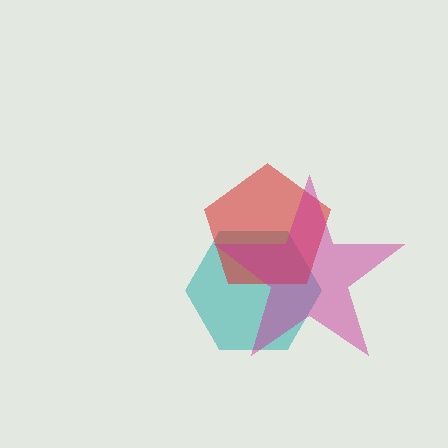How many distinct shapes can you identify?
There are 3 distinct shapes: a teal hexagon, a red pentagon, a magenta star.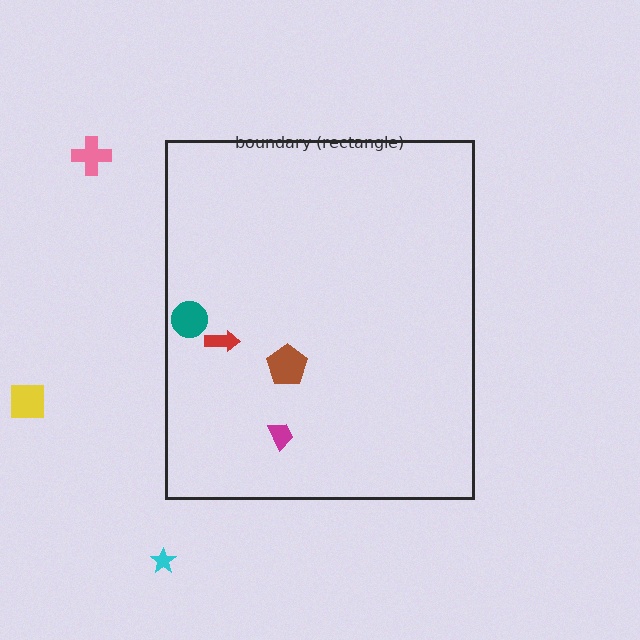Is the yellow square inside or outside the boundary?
Outside.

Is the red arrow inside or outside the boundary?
Inside.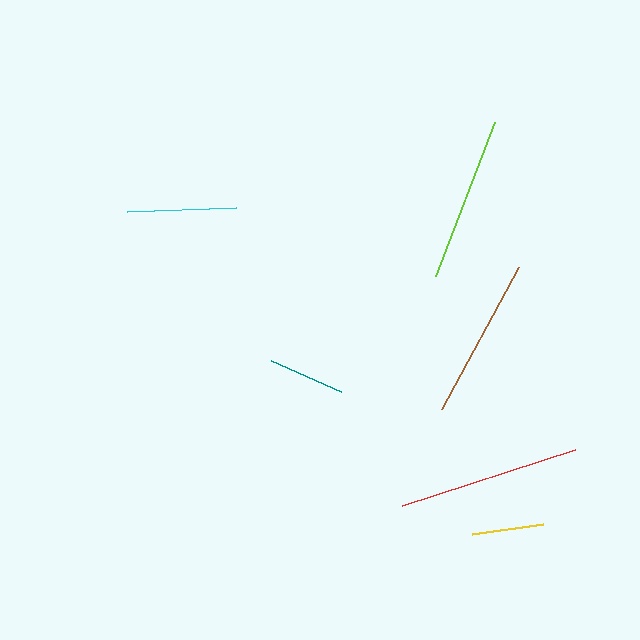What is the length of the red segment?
The red segment is approximately 182 pixels long.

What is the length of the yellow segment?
The yellow segment is approximately 71 pixels long.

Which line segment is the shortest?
The yellow line is the shortest at approximately 71 pixels.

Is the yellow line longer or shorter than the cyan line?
The cyan line is longer than the yellow line.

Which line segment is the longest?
The red line is the longest at approximately 182 pixels.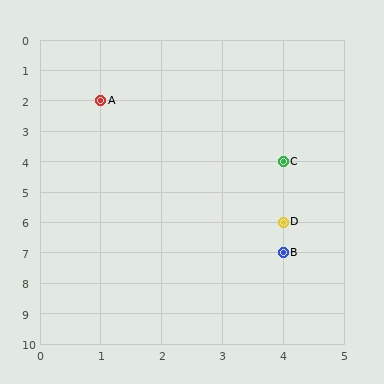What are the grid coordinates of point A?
Point A is at grid coordinates (1, 2).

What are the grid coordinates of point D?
Point D is at grid coordinates (4, 6).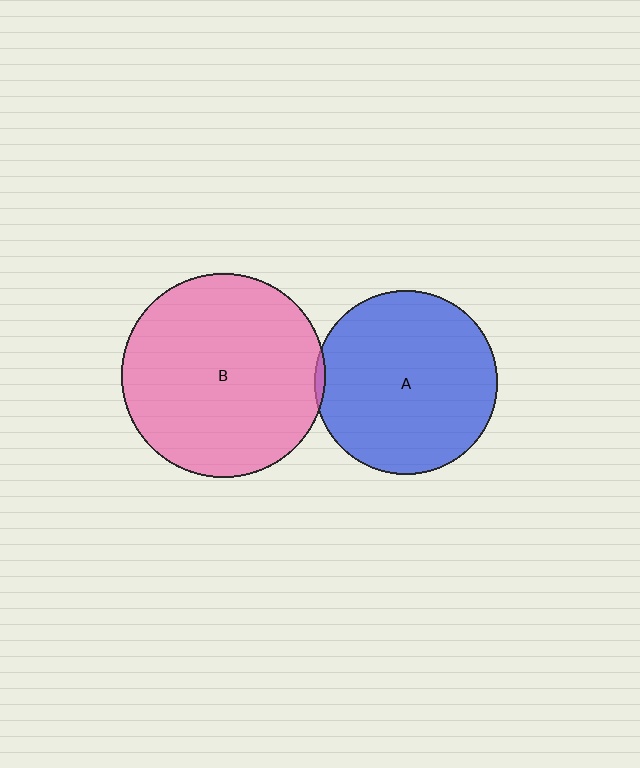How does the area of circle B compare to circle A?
Approximately 1.2 times.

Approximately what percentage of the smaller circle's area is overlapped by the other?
Approximately 5%.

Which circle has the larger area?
Circle B (pink).